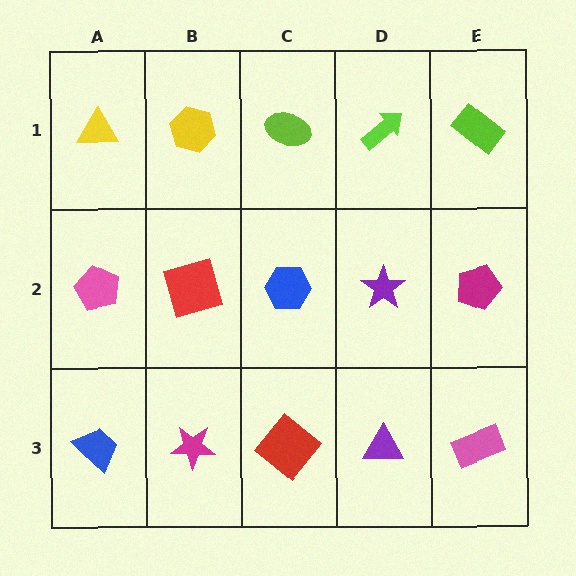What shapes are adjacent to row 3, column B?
A red square (row 2, column B), a blue trapezoid (row 3, column A), a red diamond (row 3, column C).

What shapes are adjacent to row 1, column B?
A red square (row 2, column B), a yellow triangle (row 1, column A), a lime ellipse (row 1, column C).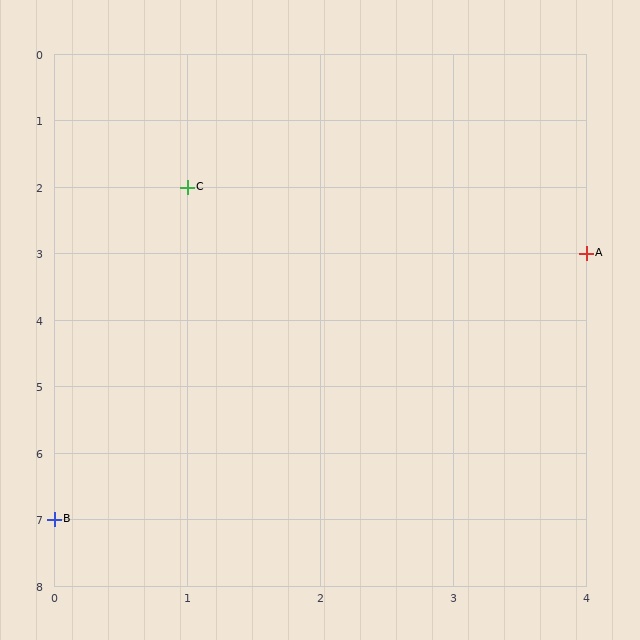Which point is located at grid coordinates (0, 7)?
Point B is at (0, 7).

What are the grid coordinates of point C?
Point C is at grid coordinates (1, 2).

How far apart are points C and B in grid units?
Points C and B are 1 column and 5 rows apart (about 5.1 grid units diagonally).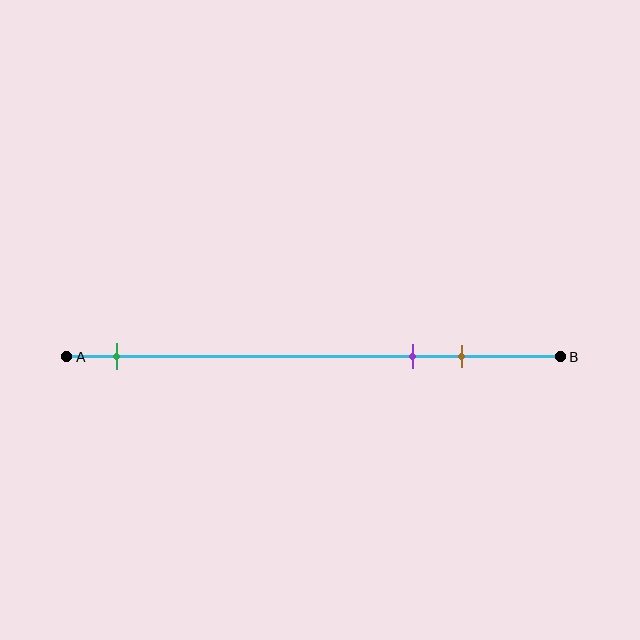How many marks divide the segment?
There are 3 marks dividing the segment.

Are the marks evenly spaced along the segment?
No, the marks are not evenly spaced.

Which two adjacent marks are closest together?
The purple and brown marks are the closest adjacent pair.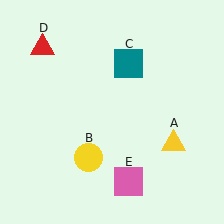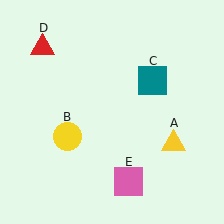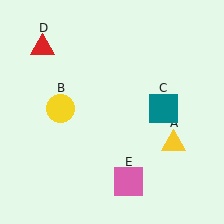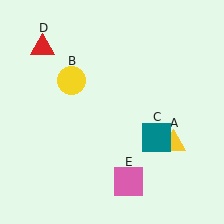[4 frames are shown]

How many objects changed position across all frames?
2 objects changed position: yellow circle (object B), teal square (object C).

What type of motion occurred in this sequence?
The yellow circle (object B), teal square (object C) rotated clockwise around the center of the scene.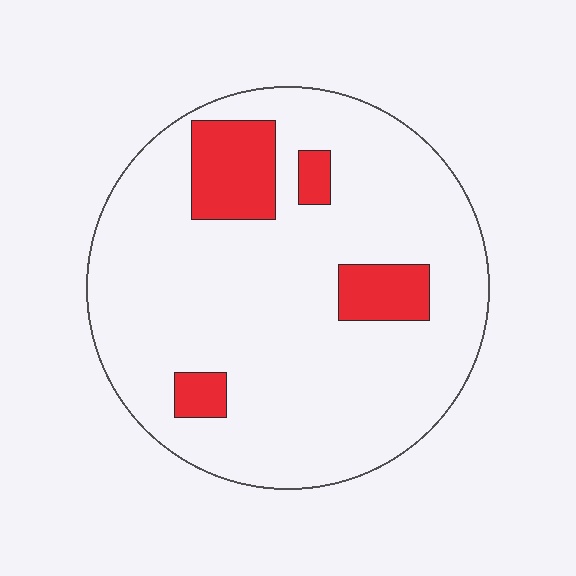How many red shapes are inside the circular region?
4.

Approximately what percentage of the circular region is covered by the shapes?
Approximately 15%.